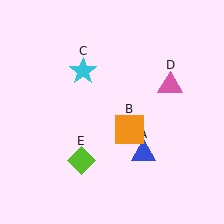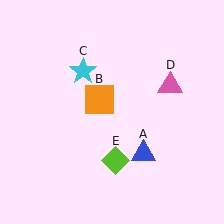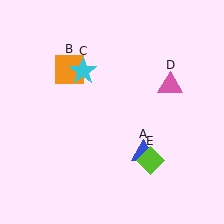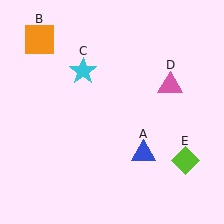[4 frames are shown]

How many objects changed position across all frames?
2 objects changed position: orange square (object B), lime diamond (object E).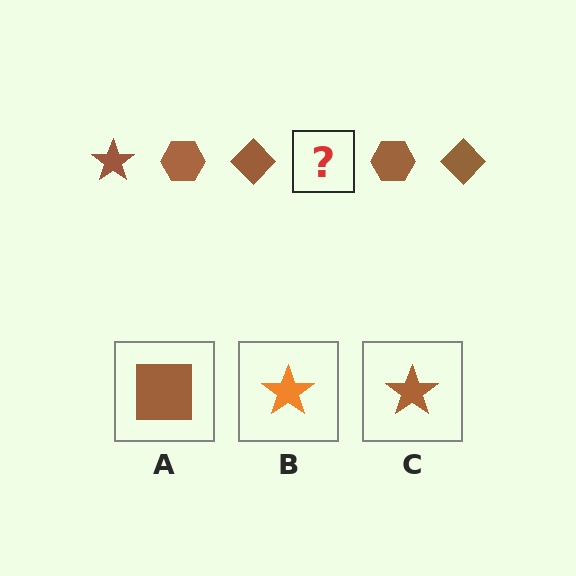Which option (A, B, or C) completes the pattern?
C.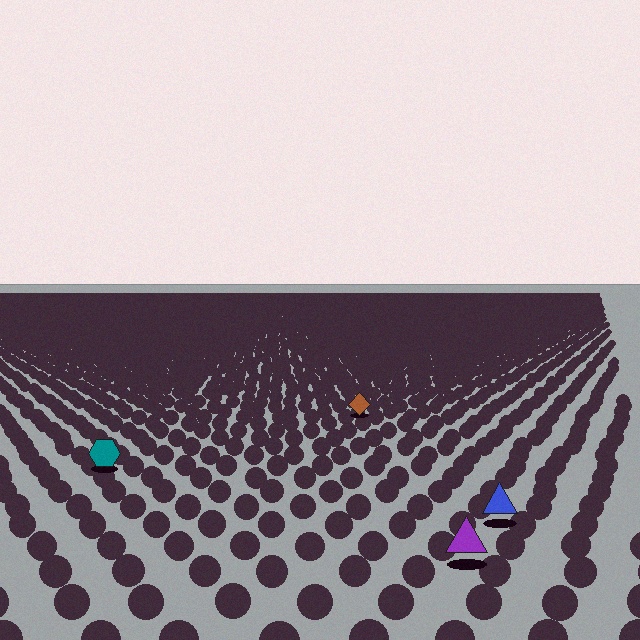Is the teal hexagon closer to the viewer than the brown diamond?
Yes. The teal hexagon is closer — you can tell from the texture gradient: the ground texture is coarser near it.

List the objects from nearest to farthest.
From nearest to farthest: the purple triangle, the blue triangle, the teal hexagon, the brown diamond.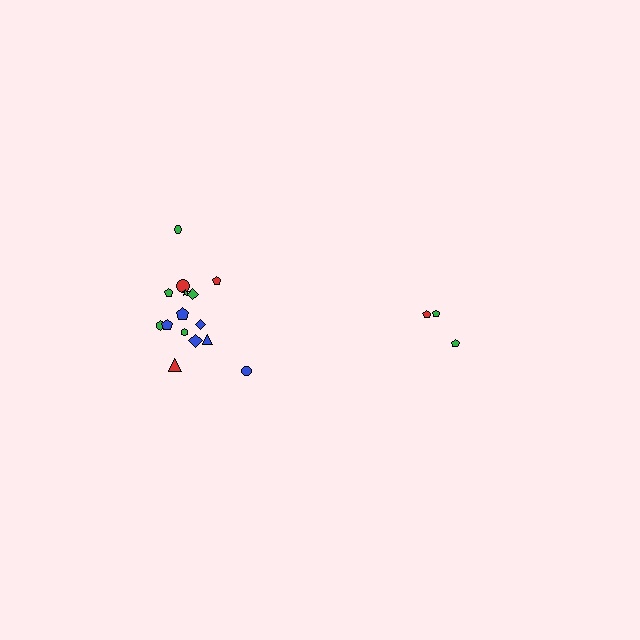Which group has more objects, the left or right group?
The left group.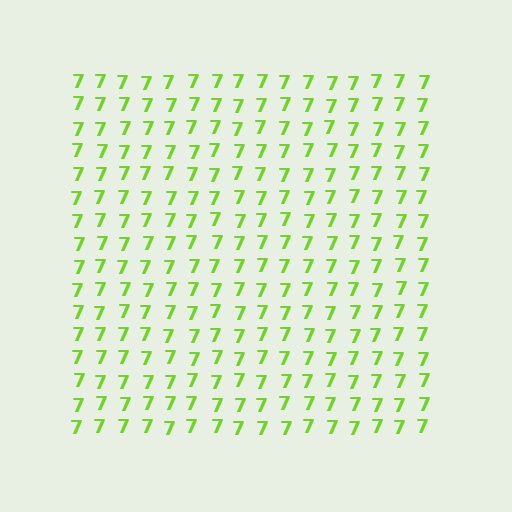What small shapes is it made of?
It is made of small digit 7's.